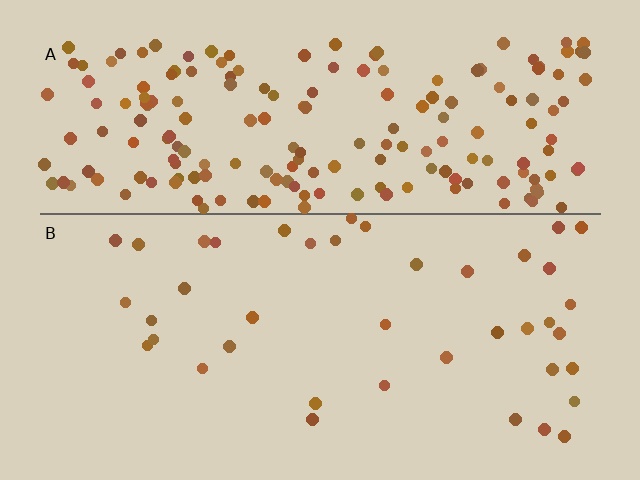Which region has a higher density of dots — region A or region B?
A (the top).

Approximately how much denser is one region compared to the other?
Approximately 4.8× — region A over region B.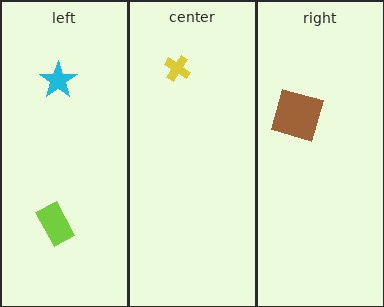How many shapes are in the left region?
2.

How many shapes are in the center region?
1.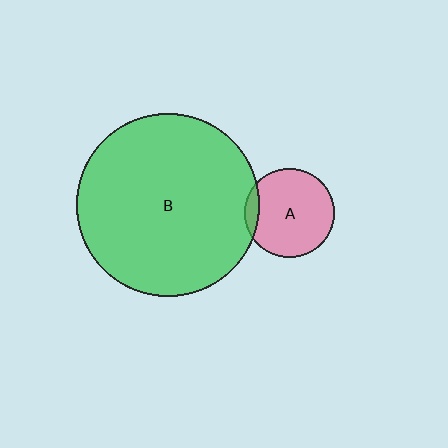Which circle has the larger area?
Circle B (green).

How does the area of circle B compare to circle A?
Approximately 4.2 times.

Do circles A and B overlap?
Yes.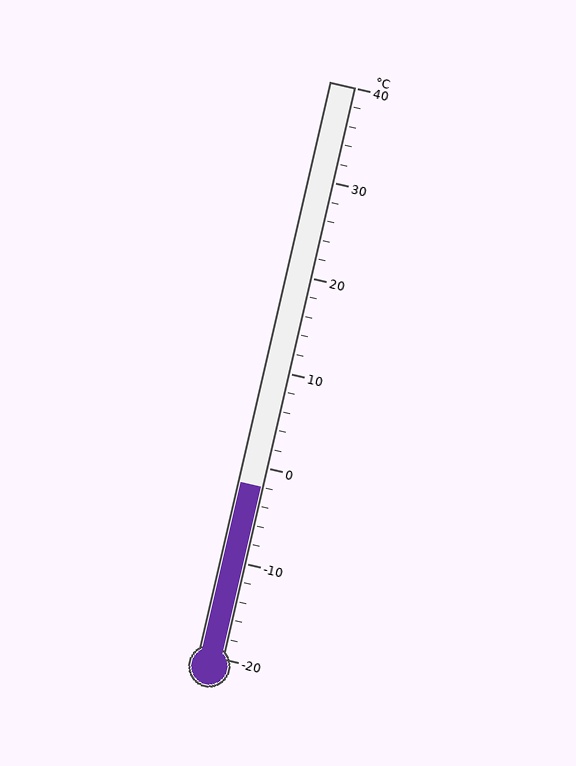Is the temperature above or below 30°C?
The temperature is below 30°C.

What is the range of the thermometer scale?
The thermometer scale ranges from -20°C to 40°C.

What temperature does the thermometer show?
The thermometer shows approximately -2°C.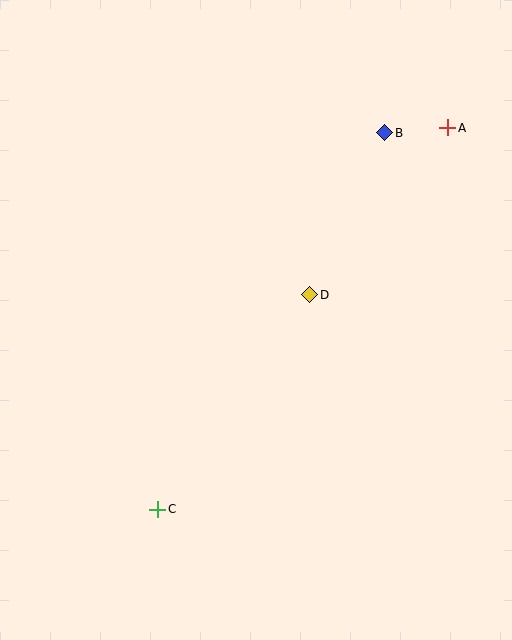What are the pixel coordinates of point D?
Point D is at (310, 295).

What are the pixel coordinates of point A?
Point A is at (448, 128).